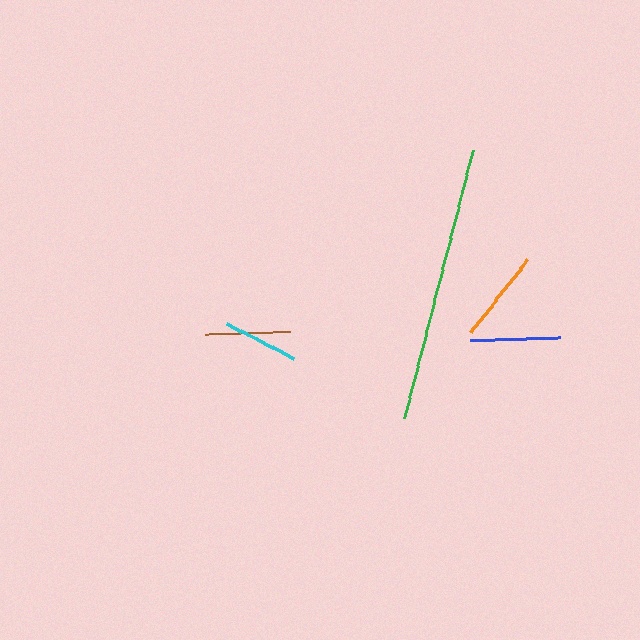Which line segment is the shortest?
The cyan line is the shortest at approximately 76 pixels.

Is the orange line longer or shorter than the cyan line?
The orange line is longer than the cyan line.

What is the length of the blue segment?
The blue segment is approximately 90 pixels long.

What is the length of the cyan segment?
The cyan segment is approximately 76 pixels long.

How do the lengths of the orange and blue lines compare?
The orange and blue lines are approximately the same length.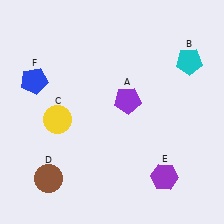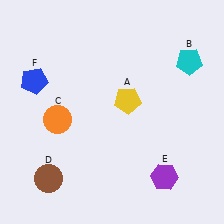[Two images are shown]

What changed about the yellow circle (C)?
In Image 1, C is yellow. In Image 2, it changed to orange.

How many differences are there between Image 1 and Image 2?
There are 2 differences between the two images.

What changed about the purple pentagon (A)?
In Image 1, A is purple. In Image 2, it changed to yellow.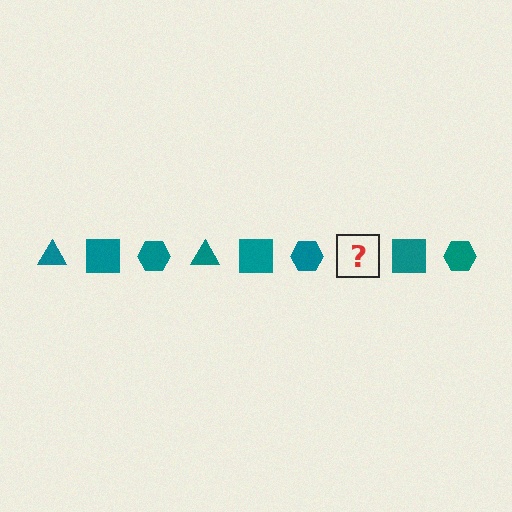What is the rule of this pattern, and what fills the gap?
The rule is that the pattern cycles through triangle, square, hexagon shapes in teal. The gap should be filled with a teal triangle.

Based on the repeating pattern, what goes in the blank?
The blank should be a teal triangle.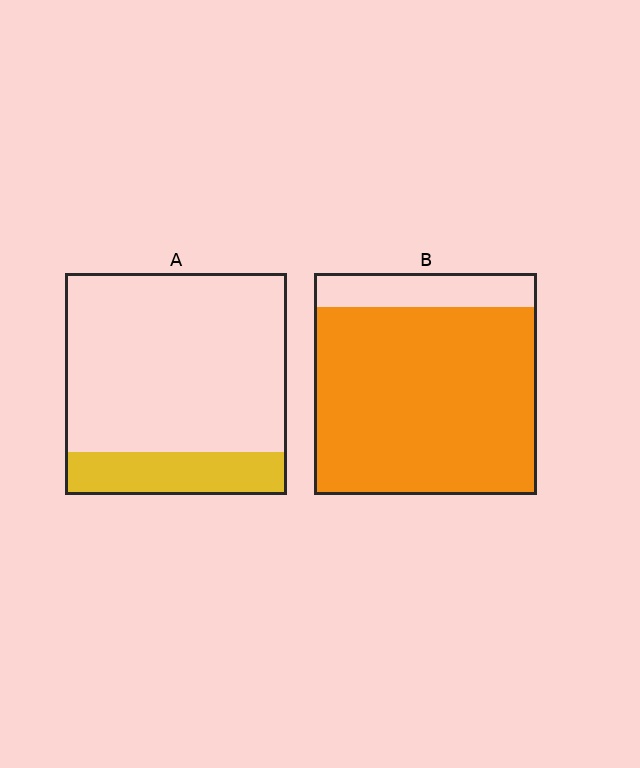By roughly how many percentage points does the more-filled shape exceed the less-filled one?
By roughly 65 percentage points (B over A).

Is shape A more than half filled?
No.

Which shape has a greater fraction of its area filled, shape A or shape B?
Shape B.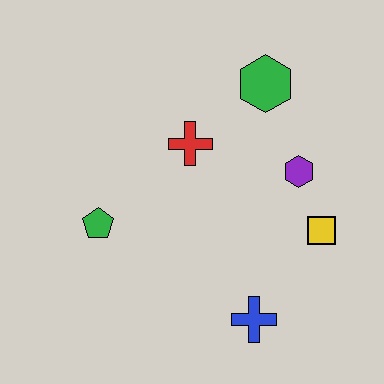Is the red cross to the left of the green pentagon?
No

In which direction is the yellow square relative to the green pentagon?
The yellow square is to the right of the green pentagon.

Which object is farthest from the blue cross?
The green hexagon is farthest from the blue cross.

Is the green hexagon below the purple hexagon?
No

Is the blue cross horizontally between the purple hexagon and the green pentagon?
Yes